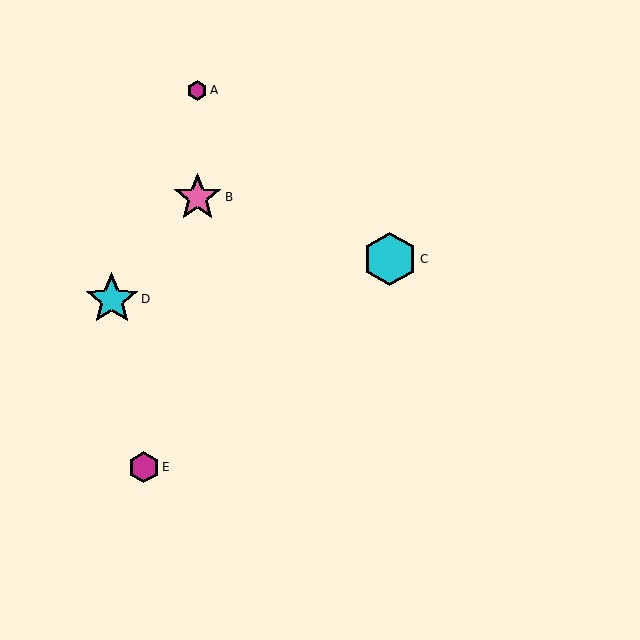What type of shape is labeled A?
Shape A is a magenta hexagon.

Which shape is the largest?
The cyan hexagon (labeled C) is the largest.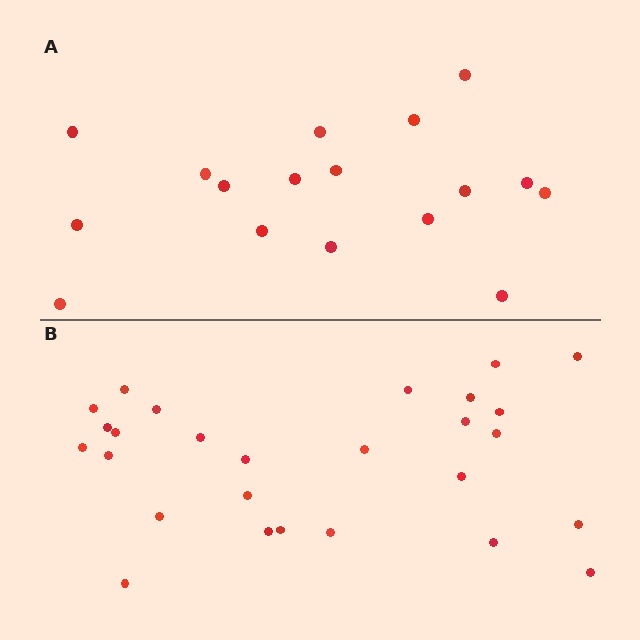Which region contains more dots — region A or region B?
Region B (the bottom region) has more dots.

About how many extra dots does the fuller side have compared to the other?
Region B has roughly 10 or so more dots than region A.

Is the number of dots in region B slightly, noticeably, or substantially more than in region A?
Region B has substantially more. The ratio is roughly 1.6 to 1.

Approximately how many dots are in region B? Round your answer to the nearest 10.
About 30 dots. (The exact count is 27, which rounds to 30.)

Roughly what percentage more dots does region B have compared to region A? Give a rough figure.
About 60% more.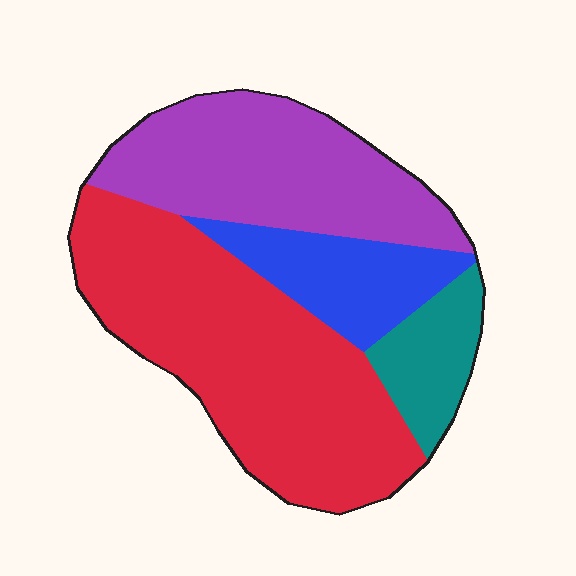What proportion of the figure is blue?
Blue covers roughly 15% of the figure.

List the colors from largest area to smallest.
From largest to smallest: red, purple, blue, teal.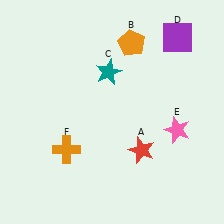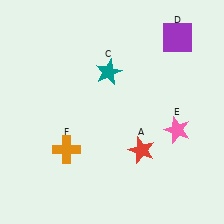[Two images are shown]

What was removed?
The orange pentagon (B) was removed in Image 2.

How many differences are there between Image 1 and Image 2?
There is 1 difference between the two images.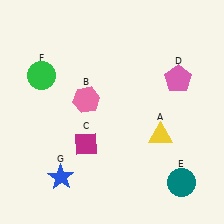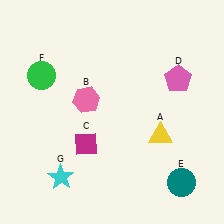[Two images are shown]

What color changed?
The star (G) changed from blue in Image 1 to cyan in Image 2.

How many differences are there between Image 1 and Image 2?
There is 1 difference between the two images.